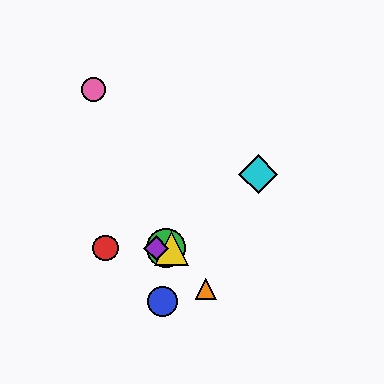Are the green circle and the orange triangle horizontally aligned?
No, the green circle is at y≈248 and the orange triangle is at y≈289.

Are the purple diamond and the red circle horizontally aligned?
Yes, both are at y≈248.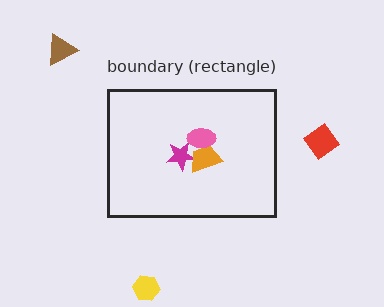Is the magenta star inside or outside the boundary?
Inside.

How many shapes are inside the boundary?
3 inside, 3 outside.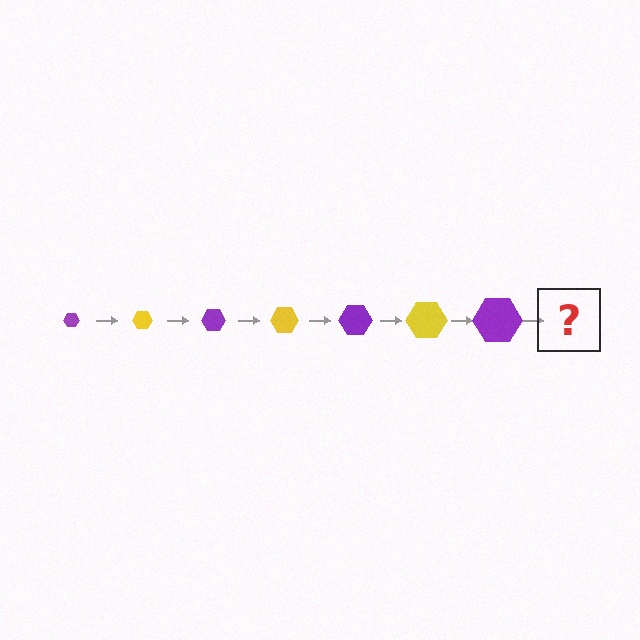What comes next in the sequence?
The next element should be a yellow hexagon, larger than the previous one.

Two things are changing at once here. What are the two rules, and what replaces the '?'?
The two rules are that the hexagon grows larger each step and the color cycles through purple and yellow. The '?' should be a yellow hexagon, larger than the previous one.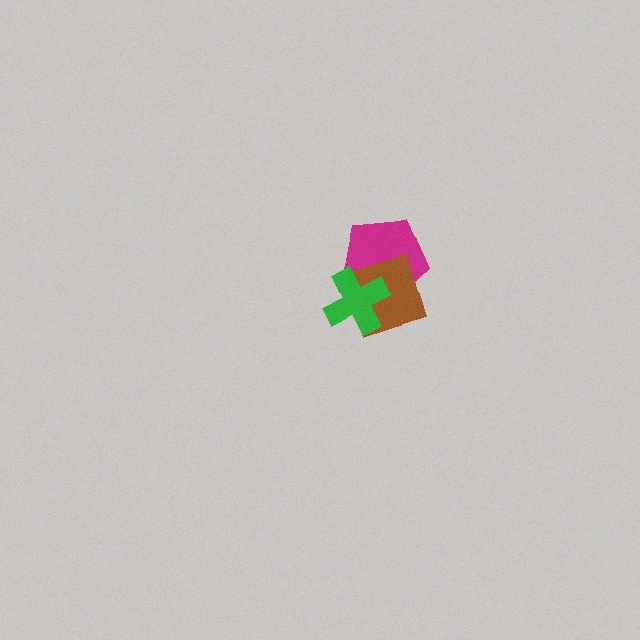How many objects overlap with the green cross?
2 objects overlap with the green cross.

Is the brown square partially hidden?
Yes, it is partially covered by another shape.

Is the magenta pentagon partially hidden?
Yes, it is partially covered by another shape.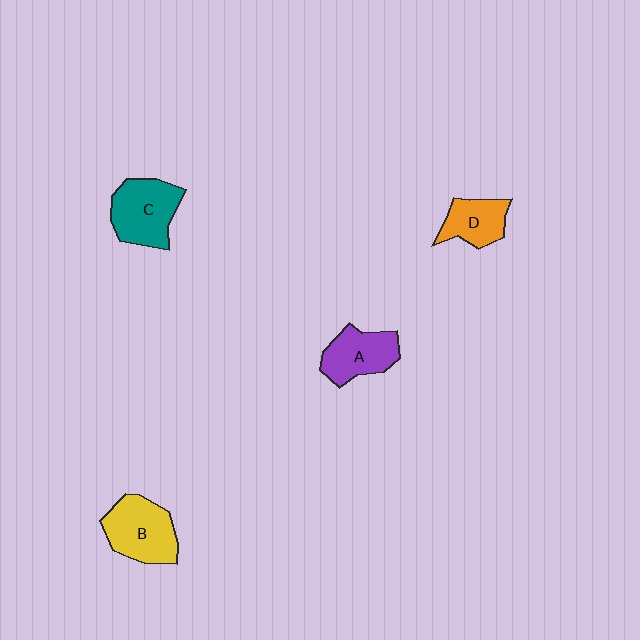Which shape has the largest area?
Shape C (teal).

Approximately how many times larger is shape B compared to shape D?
Approximately 1.5 times.